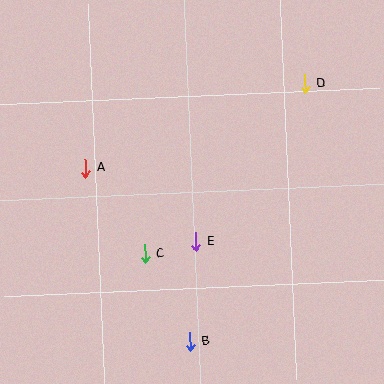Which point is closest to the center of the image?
Point E at (196, 242) is closest to the center.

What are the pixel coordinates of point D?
Point D is at (305, 84).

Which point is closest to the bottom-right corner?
Point B is closest to the bottom-right corner.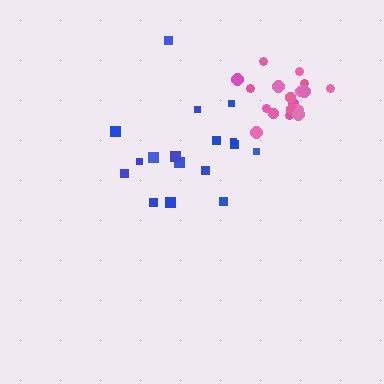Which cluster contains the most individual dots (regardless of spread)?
Pink (19).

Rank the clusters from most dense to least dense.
pink, blue.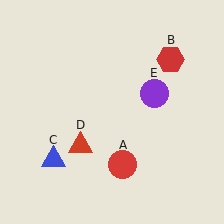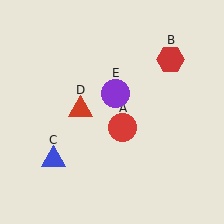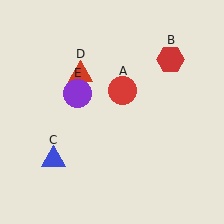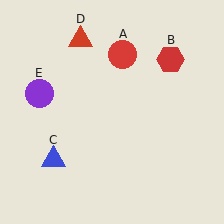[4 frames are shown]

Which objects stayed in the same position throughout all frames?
Red hexagon (object B) and blue triangle (object C) remained stationary.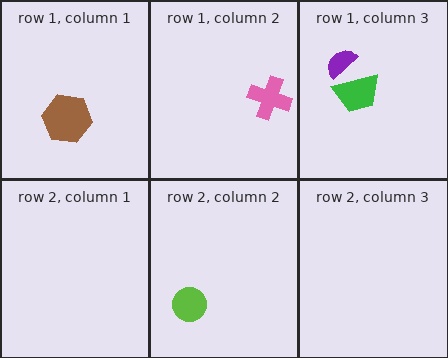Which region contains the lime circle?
The row 2, column 2 region.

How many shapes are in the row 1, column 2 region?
1.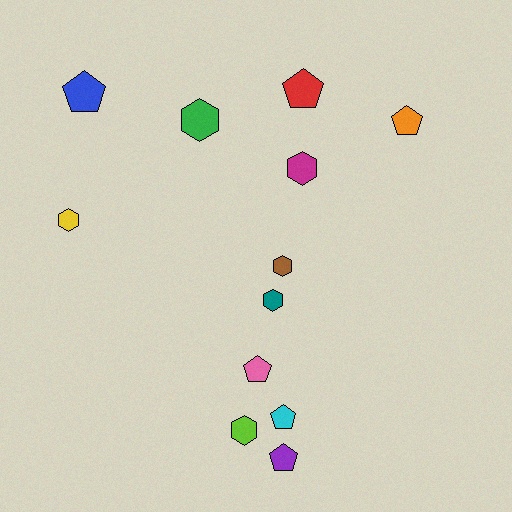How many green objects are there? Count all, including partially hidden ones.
There is 1 green object.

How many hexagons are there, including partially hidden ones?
There are 6 hexagons.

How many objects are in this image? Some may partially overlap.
There are 12 objects.